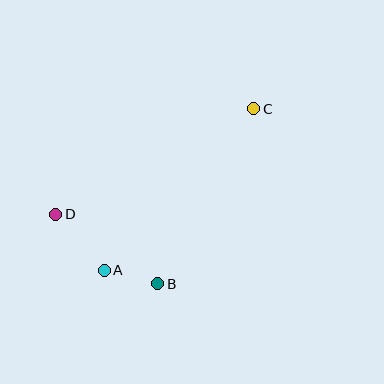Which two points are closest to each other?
Points A and B are closest to each other.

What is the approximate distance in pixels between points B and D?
The distance between B and D is approximately 124 pixels.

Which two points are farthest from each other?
Points C and D are farthest from each other.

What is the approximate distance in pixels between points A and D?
The distance between A and D is approximately 74 pixels.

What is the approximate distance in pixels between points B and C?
The distance between B and C is approximately 199 pixels.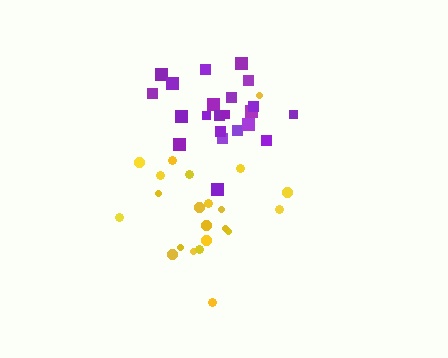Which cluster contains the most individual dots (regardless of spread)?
Yellow (23).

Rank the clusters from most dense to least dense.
purple, yellow.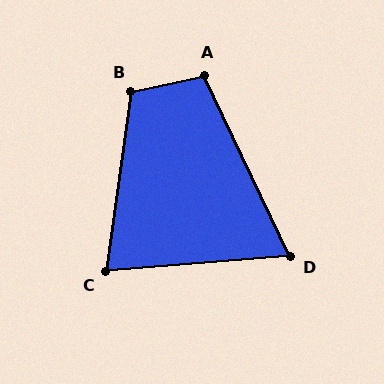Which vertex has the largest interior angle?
B, at approximately 111 degrees.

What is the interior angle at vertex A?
Approximately 103 degrees (obtuse).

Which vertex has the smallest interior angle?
D, at approximately 69 degrees.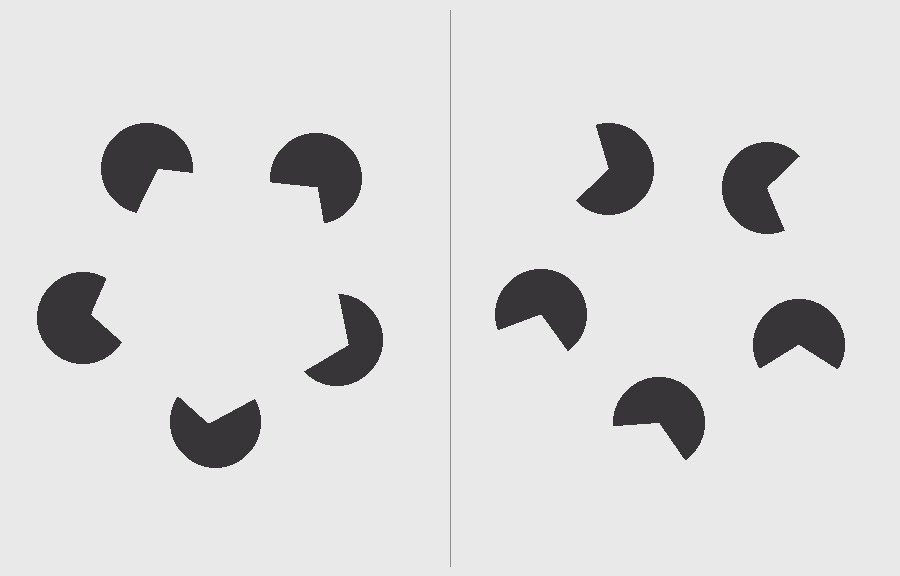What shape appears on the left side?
An illusory pentagon.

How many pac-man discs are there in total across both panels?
10 — 5 on each side.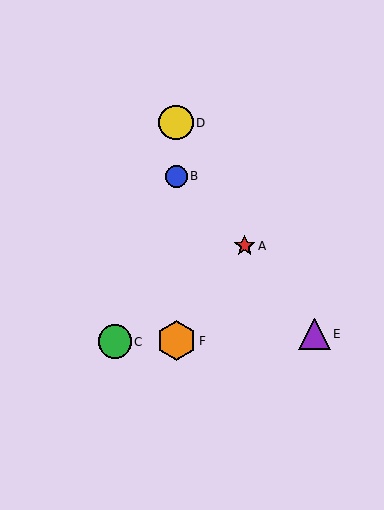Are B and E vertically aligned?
No, B is at x≈176 and E is at x≈314.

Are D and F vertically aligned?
Yes, both are at x≈176.